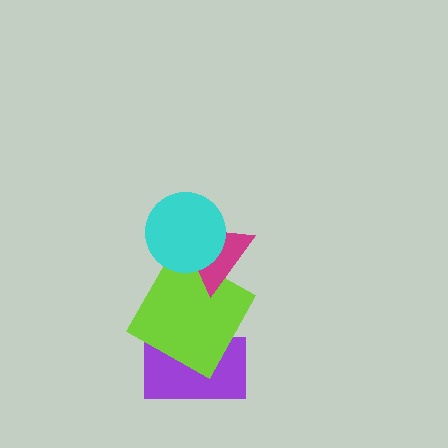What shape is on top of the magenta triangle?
The cyan circle is on top of the magenta triangle.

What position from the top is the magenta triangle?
The magenta triangle is 2nd from the top.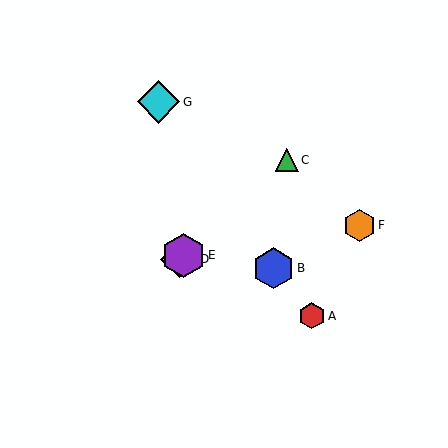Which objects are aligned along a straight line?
Objects C, D, E are aligned along a straight line.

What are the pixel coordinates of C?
Object C is at (287, 160).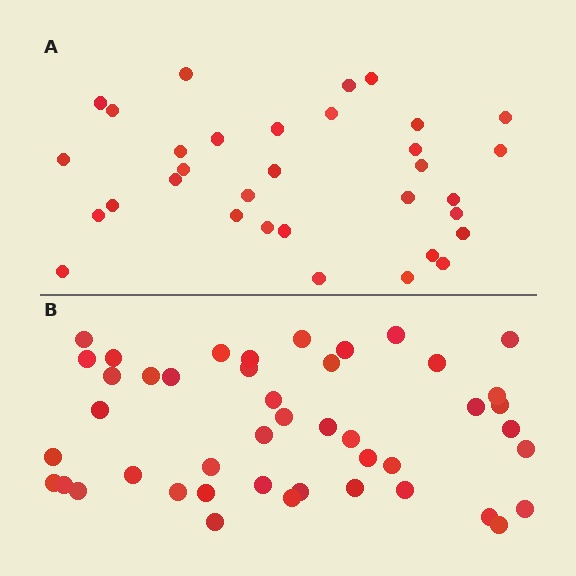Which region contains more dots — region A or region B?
Region B (the bottom region) has more dots.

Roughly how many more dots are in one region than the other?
Region B has roughly 12 or so more dots than region A.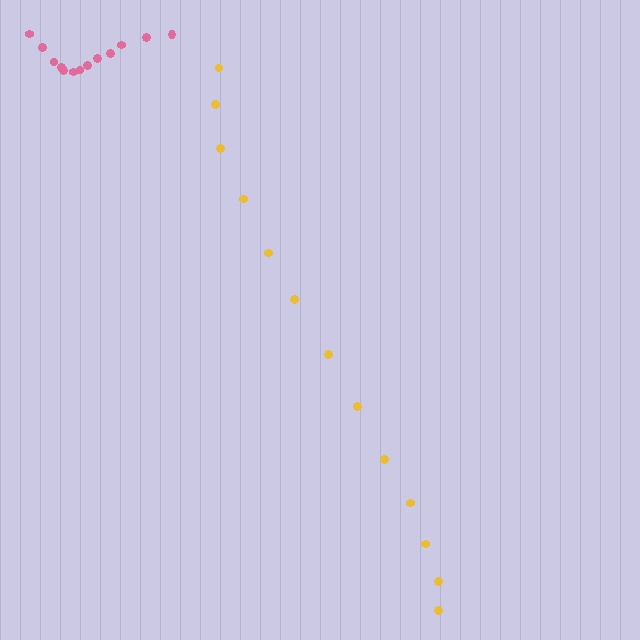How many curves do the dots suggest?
There are 2 distinct paths.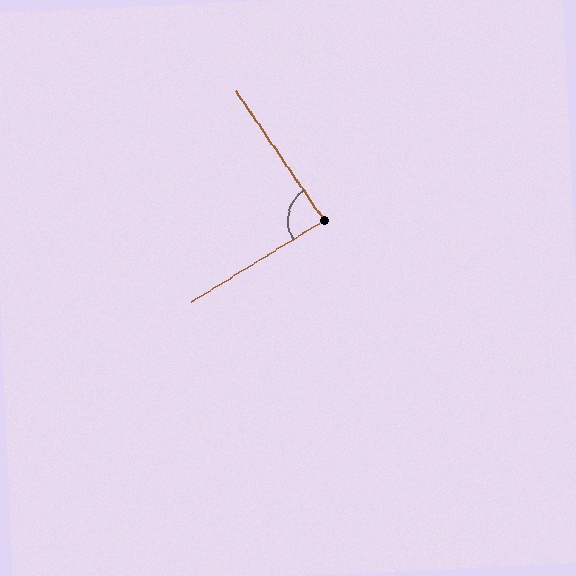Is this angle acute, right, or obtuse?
It is approximately a right angle.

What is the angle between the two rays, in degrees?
Approximately 88 degrees.